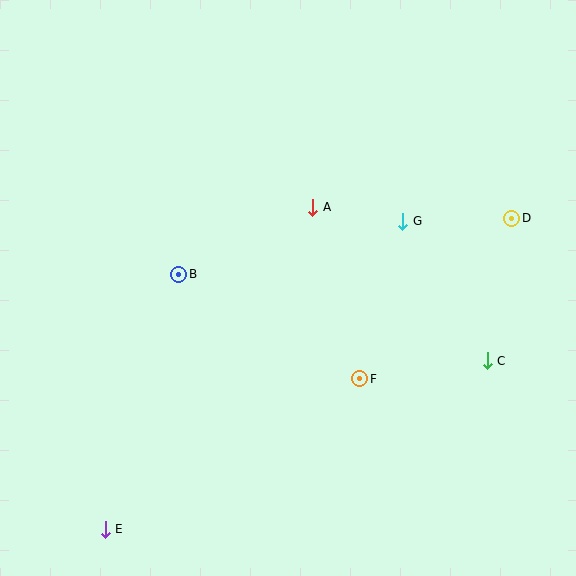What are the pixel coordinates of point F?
Point F is at (360, 379).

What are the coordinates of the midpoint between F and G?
The midpoint between F and G is at (381, 300).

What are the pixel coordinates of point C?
Point C is at (487, 361).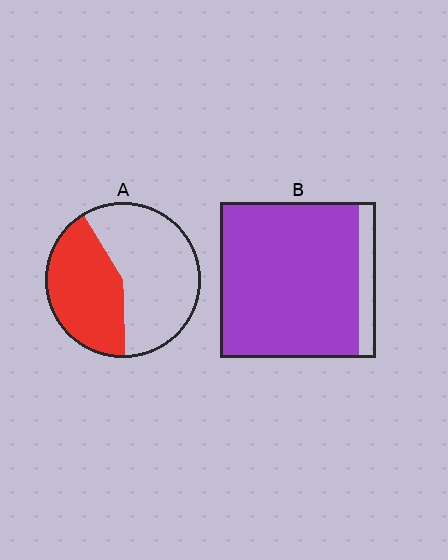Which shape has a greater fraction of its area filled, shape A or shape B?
Shape B.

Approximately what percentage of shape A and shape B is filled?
A is approximately 40% and B is approximately 90%.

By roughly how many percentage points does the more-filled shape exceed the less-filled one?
By roughly 45 percentage points (B over A).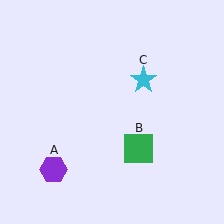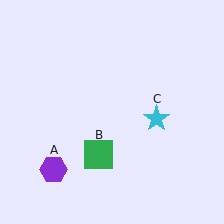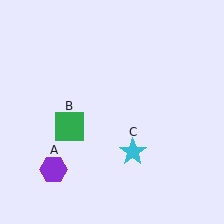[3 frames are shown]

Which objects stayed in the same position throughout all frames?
Purple hexagon (object A) remained stationary.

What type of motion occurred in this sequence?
The green square (object B), cyan star (object C) rotated clockwise around the center of the scene.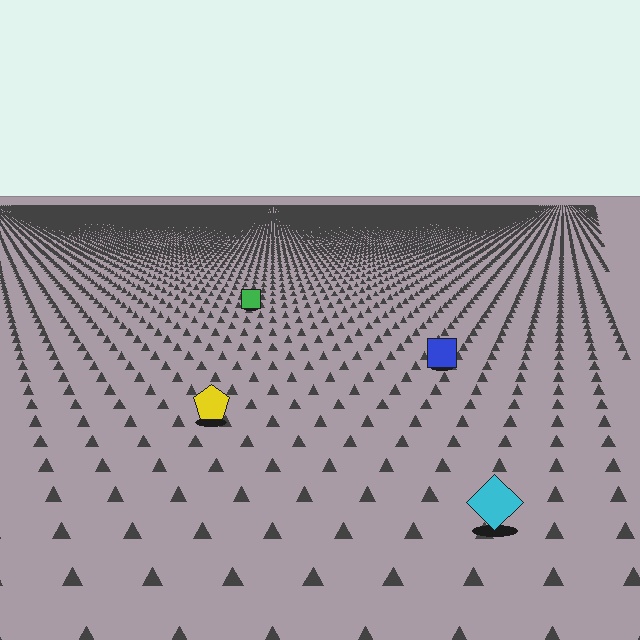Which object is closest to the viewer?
The cyan diamond is closest. The texture marks near it are larger and more spread out.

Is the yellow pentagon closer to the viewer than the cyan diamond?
No. The cyan diamond is closer — you can tell from the texture gradient: the ground texture is coarser near it.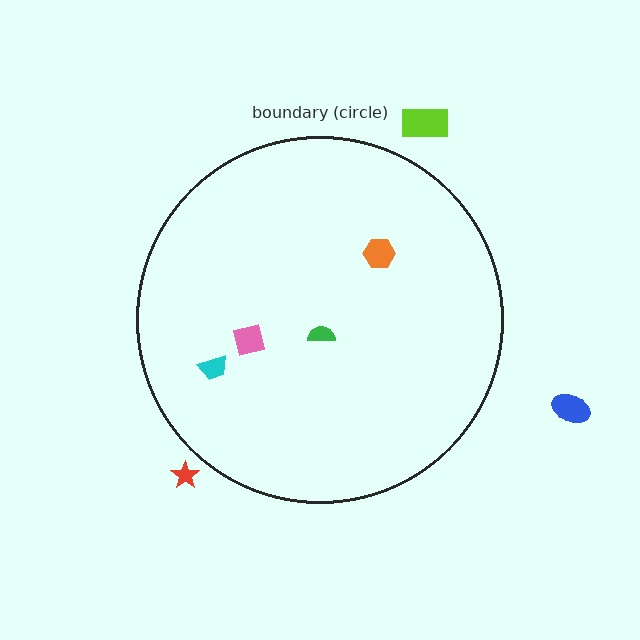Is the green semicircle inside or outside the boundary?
Inside.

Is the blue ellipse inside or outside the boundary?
Outside.